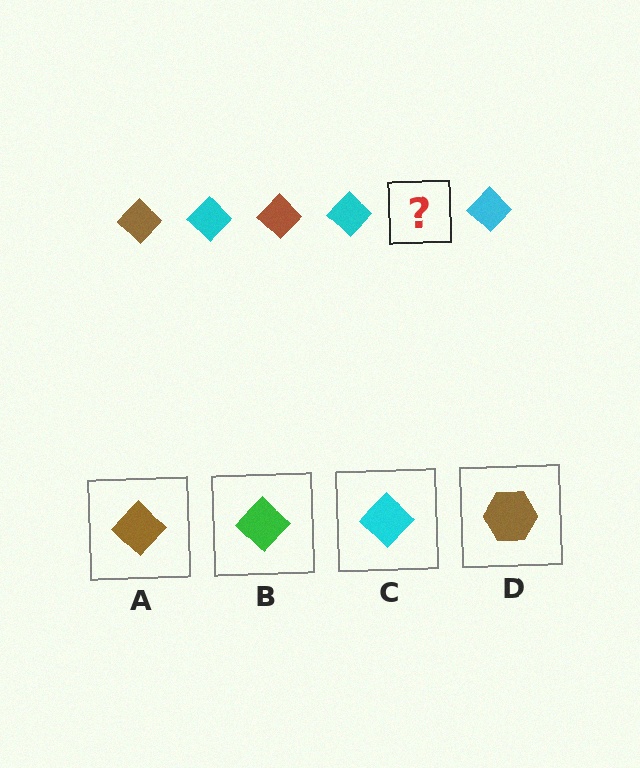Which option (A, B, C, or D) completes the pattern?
A.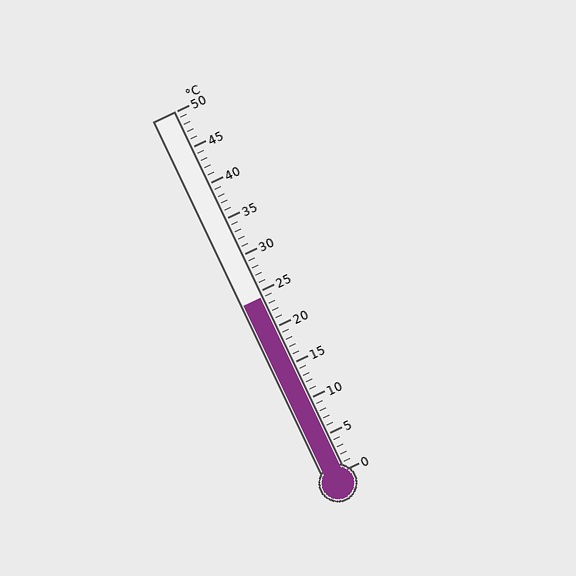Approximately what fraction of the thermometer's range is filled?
The thermometer is filled to approximately 50% of its range.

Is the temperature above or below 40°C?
The temperature is below 40°C.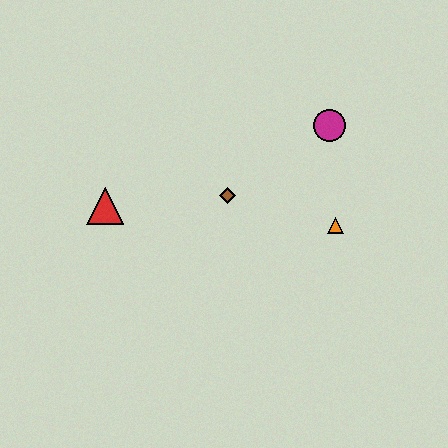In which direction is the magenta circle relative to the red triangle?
The magenta circle is to the right of the red triangle.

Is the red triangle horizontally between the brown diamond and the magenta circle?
No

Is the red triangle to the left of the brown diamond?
Yes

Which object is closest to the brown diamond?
The orange triangle is closest to the brown diamond.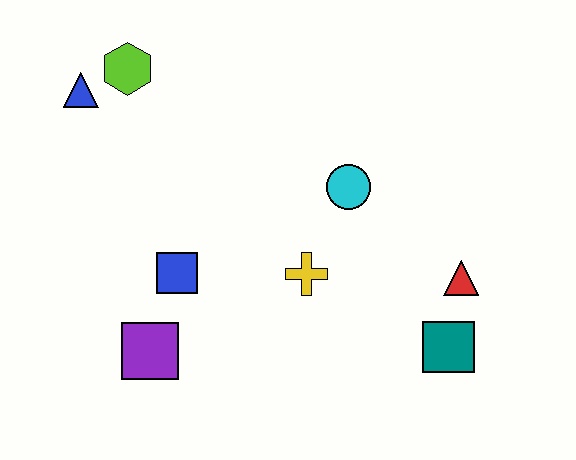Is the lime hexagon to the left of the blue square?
Yes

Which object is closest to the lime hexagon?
The blue triangle is closest to the lime hexagon.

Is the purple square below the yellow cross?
Yes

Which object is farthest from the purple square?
The red triangle is farthest from the purple square.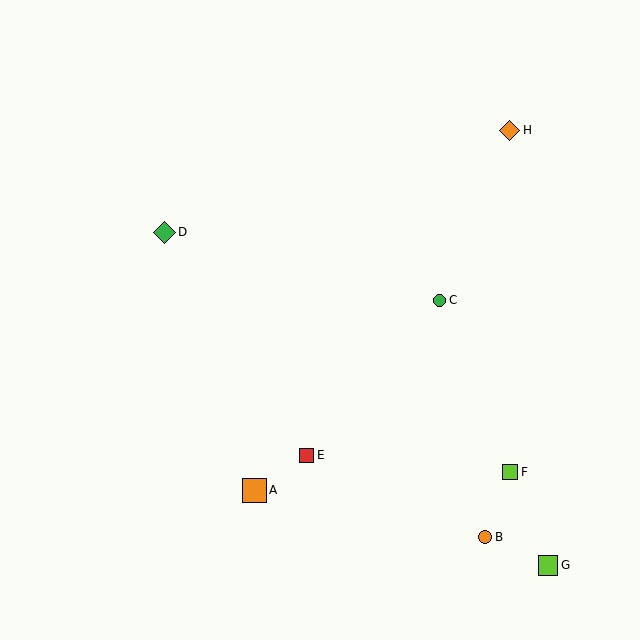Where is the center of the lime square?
The center of the lime square is at (510, 472).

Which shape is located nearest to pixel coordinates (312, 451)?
The red square (labeled E) at (307, 455) is nearest to that location.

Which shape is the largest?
The orange square (labeled A) is the largest.